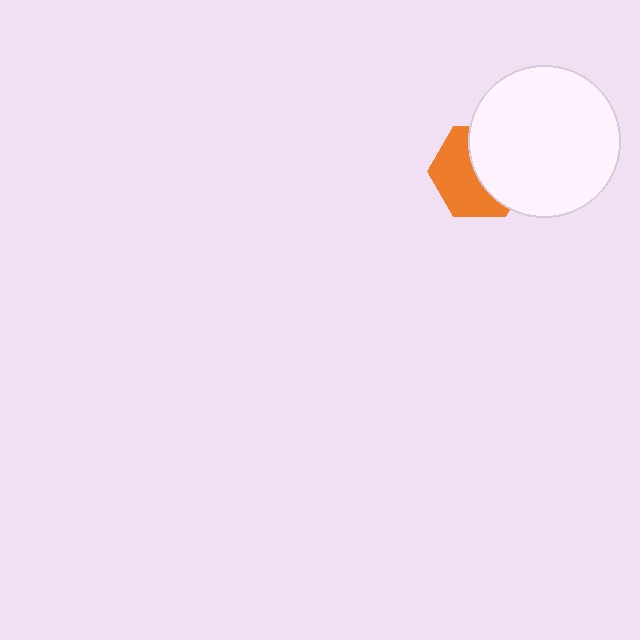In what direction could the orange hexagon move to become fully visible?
The orange hexagon could move left. That would shift it out from behind the white circle entirely.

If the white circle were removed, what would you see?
You would see the complete orange hexagon.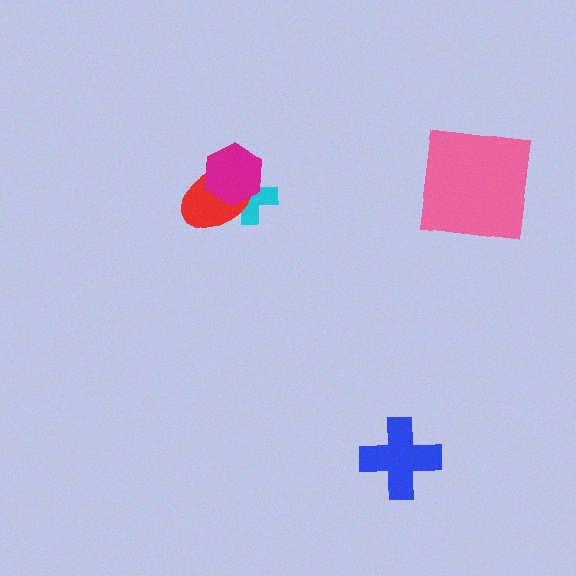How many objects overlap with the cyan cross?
2 objects overlap with the cyan cross.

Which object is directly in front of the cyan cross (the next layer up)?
The red ellipse is directly in front of the cyan cross.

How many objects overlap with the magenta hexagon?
2 objects overlap with the magenta hexagon.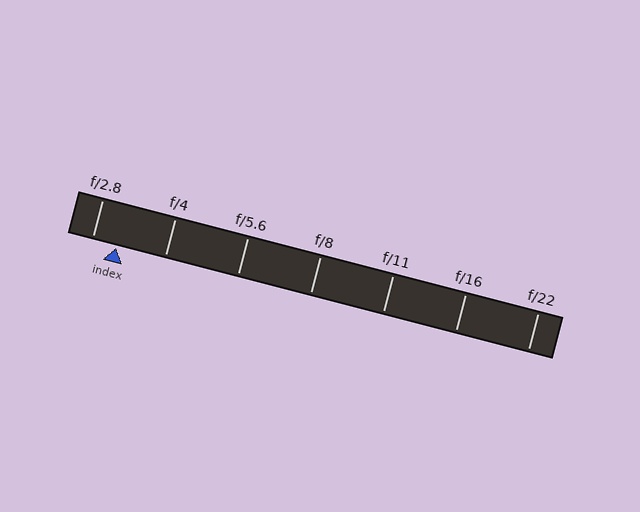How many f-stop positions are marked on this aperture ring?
There are 7 f-stop positions marked.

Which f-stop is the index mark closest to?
The index mark is closest to f/2.8.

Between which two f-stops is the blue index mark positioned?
The index mark is between f/2.8 and f/4.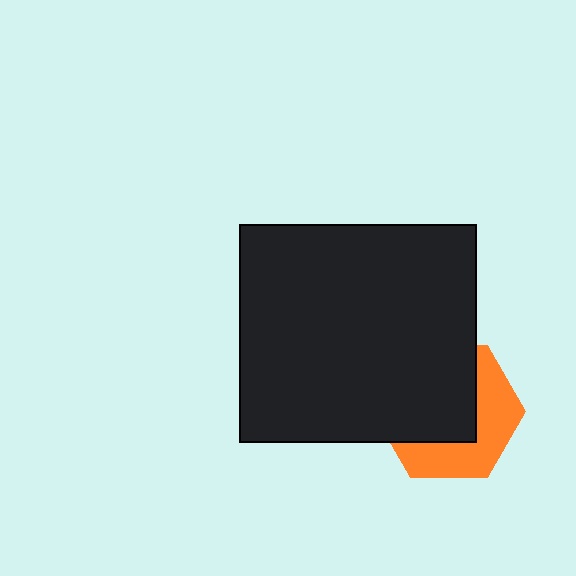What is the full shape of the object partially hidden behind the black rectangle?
The partially hidden object is an orange hexagon.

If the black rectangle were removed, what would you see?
You would see the complete orange hexagon.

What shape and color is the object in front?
The object in front is a black rectangle.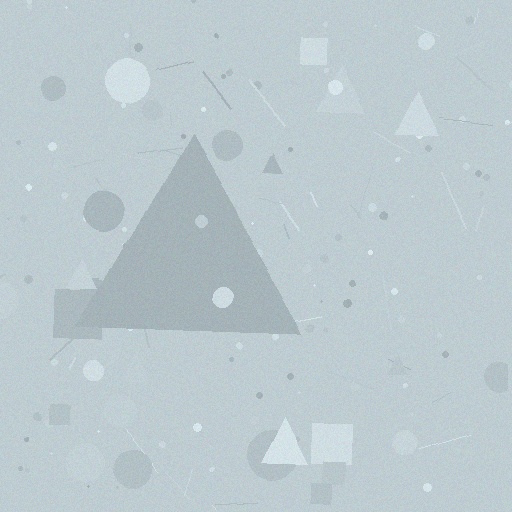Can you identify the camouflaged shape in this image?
The camouflaged shape is a triangle.